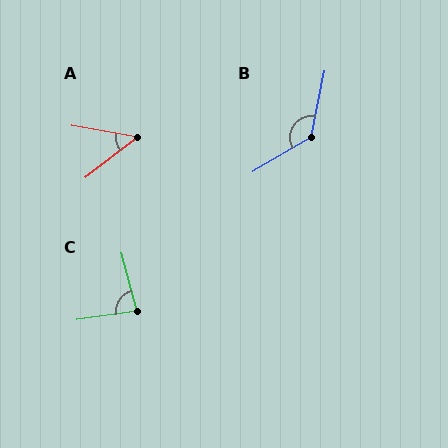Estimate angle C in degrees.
Approximately 83 degrees.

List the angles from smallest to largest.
A (47°), C (83°), B (132°).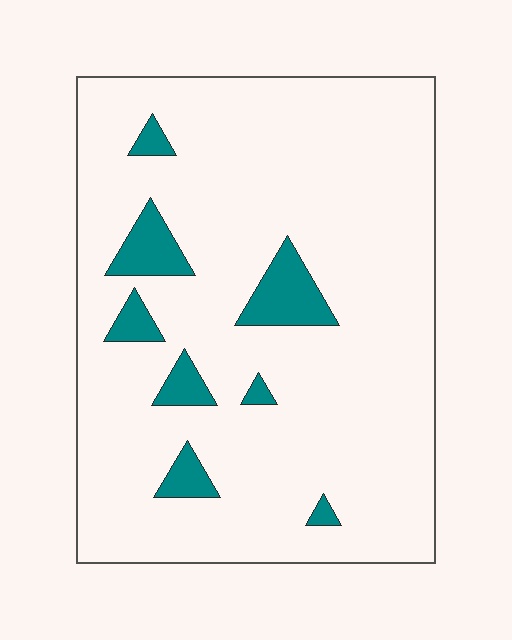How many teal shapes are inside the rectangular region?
8.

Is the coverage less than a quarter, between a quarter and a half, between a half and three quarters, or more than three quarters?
Less than a quarter.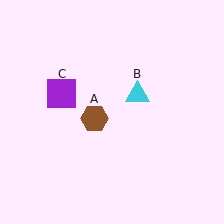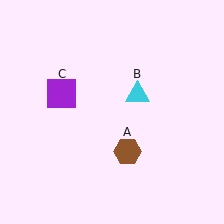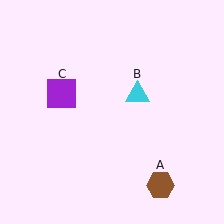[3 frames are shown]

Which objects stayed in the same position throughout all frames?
Cyan triangle (object B) and purple square (object C) remained stationary.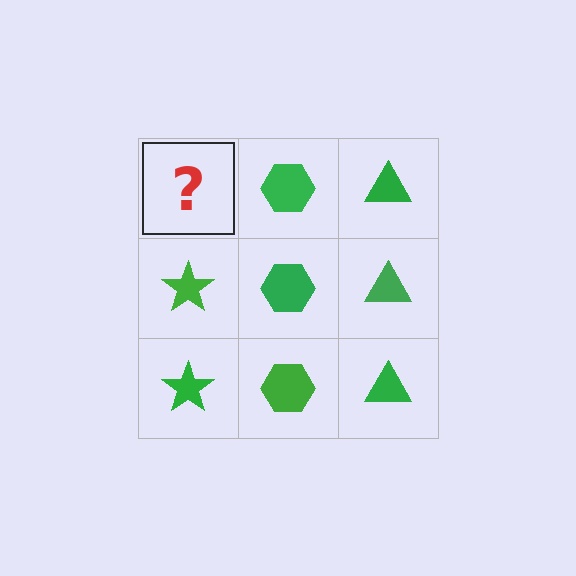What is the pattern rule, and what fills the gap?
The rule is that each column has a consistent shape. The gap should be filled with a green star.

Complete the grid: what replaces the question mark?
The question mark should be replaced with a green star.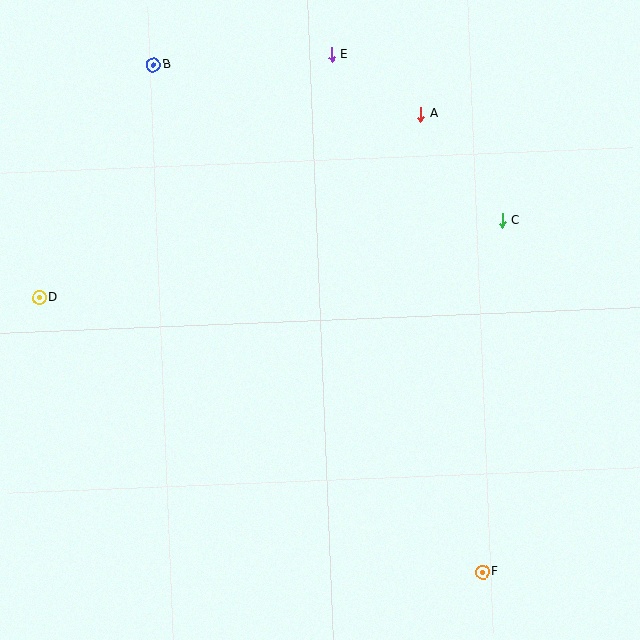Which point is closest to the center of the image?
Point C at (502, 220) is closest to the center.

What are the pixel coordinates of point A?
Point A is at (420, 114).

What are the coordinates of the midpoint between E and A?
The midpoint between E and A is at (376, 84).